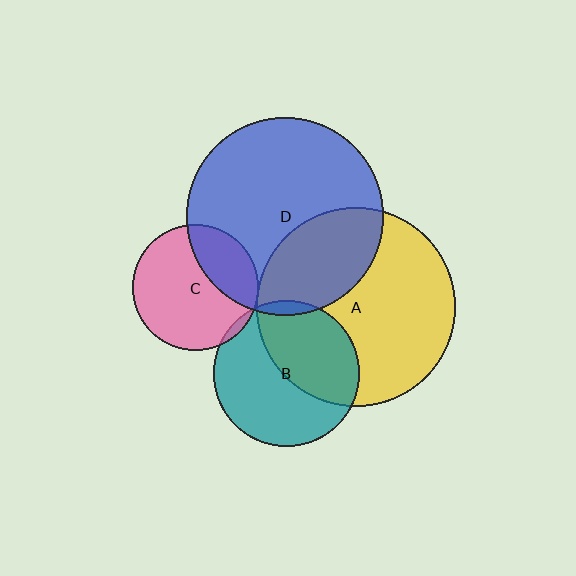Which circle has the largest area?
Circle A (yellow).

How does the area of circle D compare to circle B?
Approximately 1.8 times.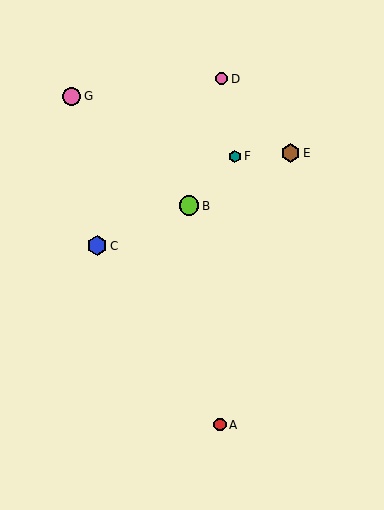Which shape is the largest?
The lime circle (labeled B) is the largest.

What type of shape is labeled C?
Shape C is a blue hexagon.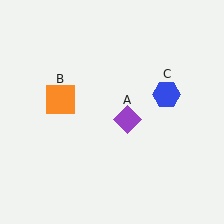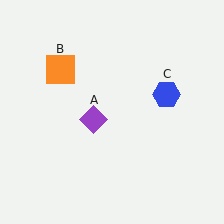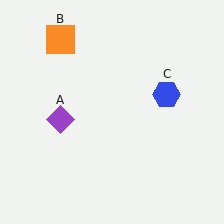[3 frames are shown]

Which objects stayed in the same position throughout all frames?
Blue hexagon (object C) remained stationary.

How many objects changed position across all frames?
2 objects changed position: purple diamond (object A), orange square (object B).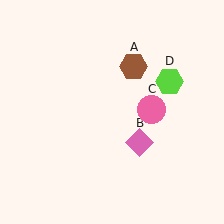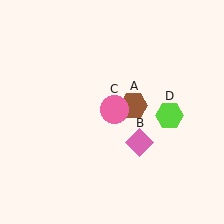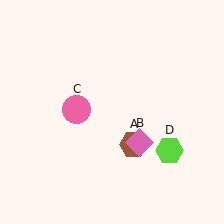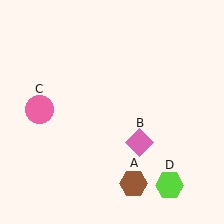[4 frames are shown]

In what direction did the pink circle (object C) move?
The pink circle (object C) moved left.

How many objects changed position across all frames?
3 objects changed position: brown hexagon (object A), pink circle (object C), lime hexagon (object D).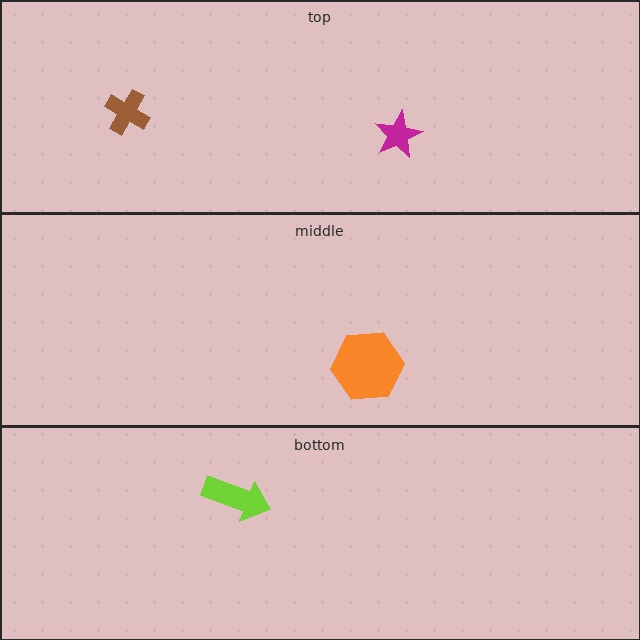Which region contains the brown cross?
The top region.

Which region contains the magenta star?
The top region.